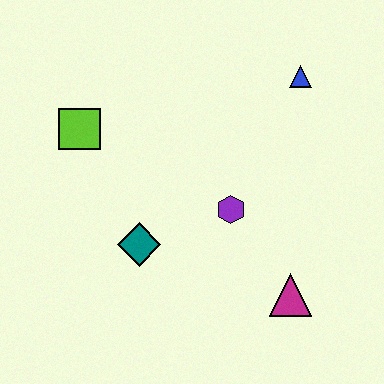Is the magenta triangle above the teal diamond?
No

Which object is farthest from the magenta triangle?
The lime square is farthest from the magenta triangle.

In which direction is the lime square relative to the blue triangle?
The lime square is to the left of the blue triangle.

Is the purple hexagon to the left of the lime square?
No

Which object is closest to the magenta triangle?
The purple hexagon is closest to the magenta triangle.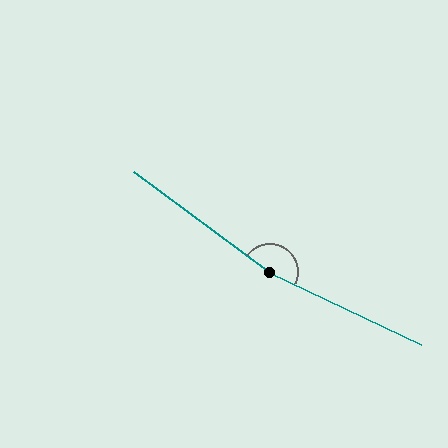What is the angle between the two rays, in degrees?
Approximately 169 degrees.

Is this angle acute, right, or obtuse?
It is obtuse.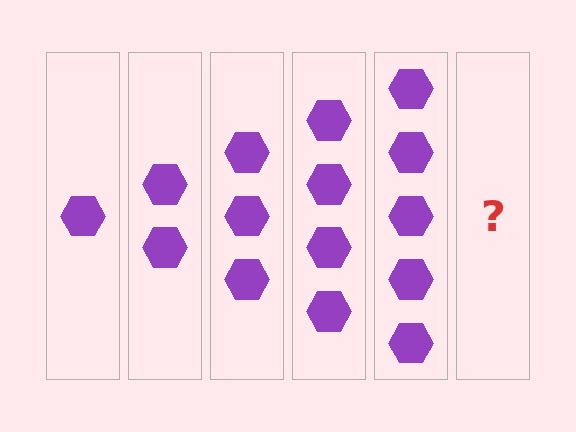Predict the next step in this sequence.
The next step is 6 hexagons.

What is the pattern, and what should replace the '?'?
The pattern is that each step adds one more hexagon. The '?' should be 6 hexagons.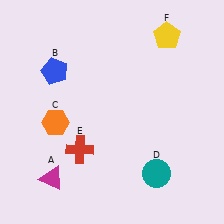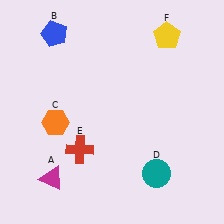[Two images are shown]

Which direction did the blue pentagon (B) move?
The blue pentagon (B) moved up.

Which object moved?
The blue pentagon (B) moved up.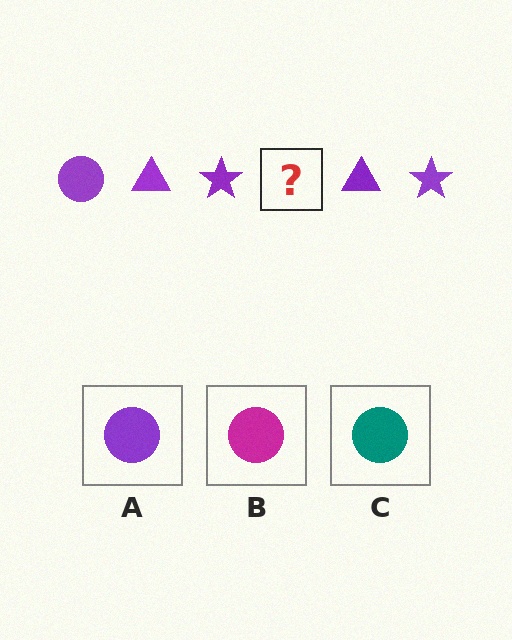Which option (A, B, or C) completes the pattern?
A.